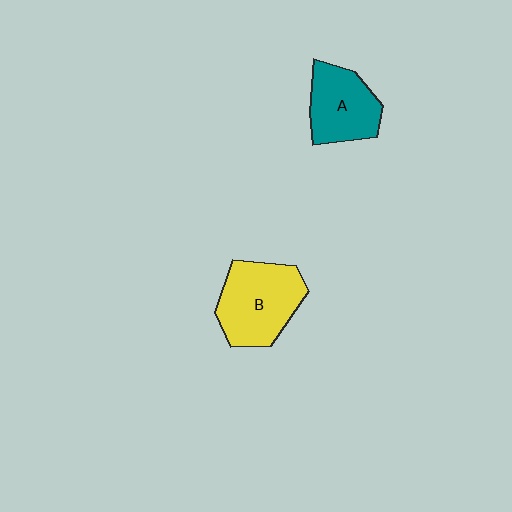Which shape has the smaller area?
Shape A (teal).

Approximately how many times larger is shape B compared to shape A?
Approximately 1.3 times.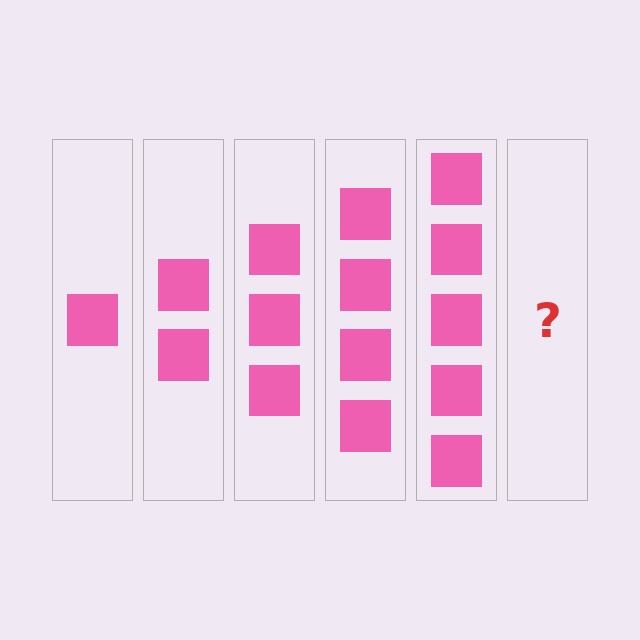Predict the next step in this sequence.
The next step is 6 squares.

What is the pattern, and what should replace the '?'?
The pattern is that each step adds one more square. The '?' should be 6 squares.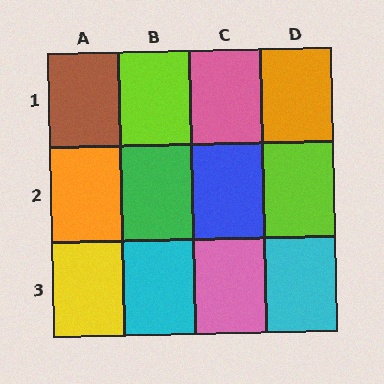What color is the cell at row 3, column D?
Cyan.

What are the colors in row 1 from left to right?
Brown, lime, pink, orange.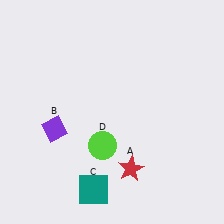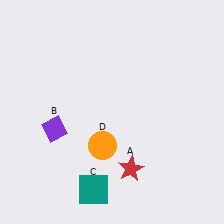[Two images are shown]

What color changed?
The circle (D) changed from lime in Image 1 to orange in Image 2.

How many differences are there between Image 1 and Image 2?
There is 1 difference between the two images.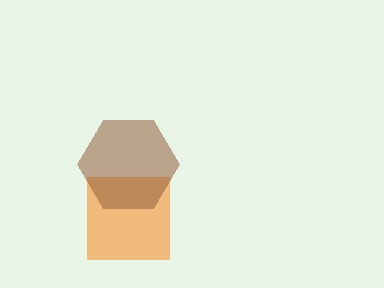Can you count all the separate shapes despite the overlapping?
Yes, there are 2 separate shapes.